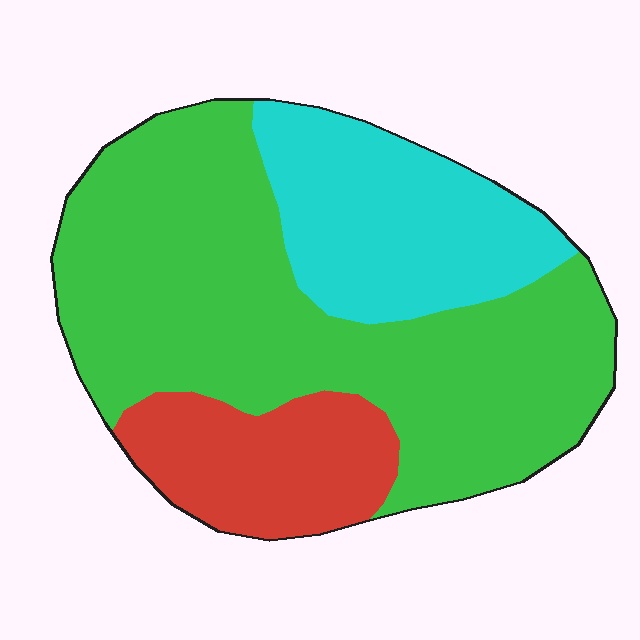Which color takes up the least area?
Red, at roughly 15%.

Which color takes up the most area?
Green, at roughly 60%.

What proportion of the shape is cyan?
Cyan covers 24% of the shape.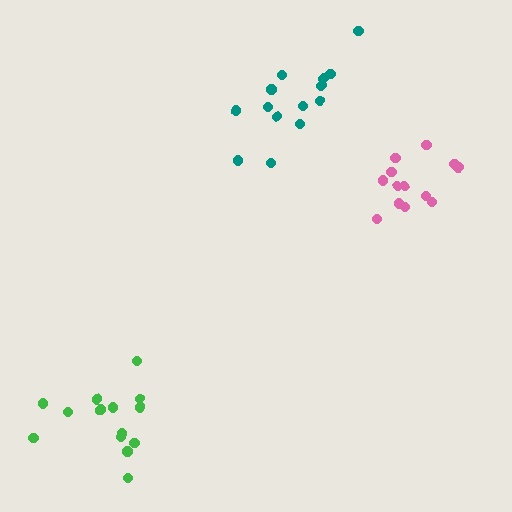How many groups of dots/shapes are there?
There are 3 groups.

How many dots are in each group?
Group 1: 14 dots, Group 2: 13 dots, Group 3: 14 dots (41 total).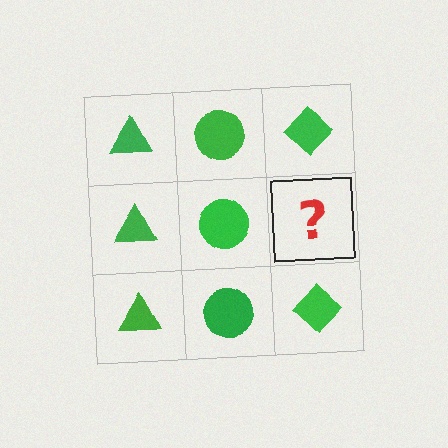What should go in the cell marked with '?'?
The missing cell should contain a green diamond.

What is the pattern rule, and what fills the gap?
The rule is that each column has a consistent shape. The gap should be filled with a green diamond.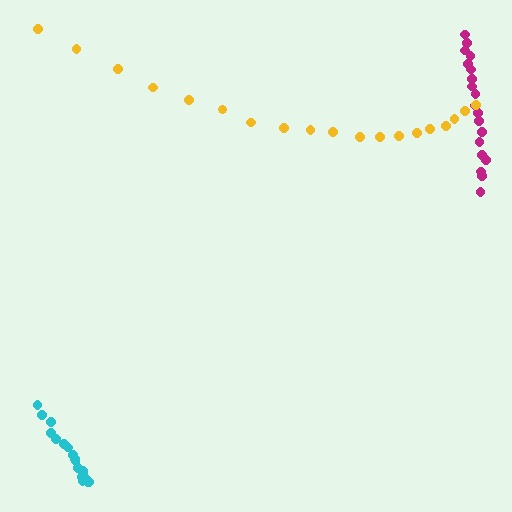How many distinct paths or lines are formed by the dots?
There are 3 distinct paths.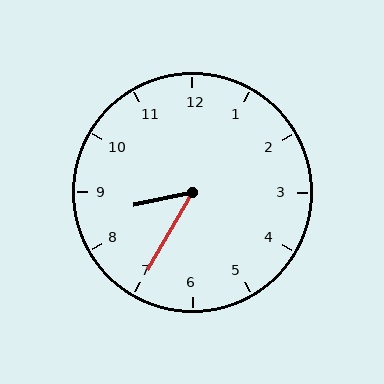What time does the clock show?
8:35.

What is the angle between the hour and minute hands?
Approximately 48 degrees.